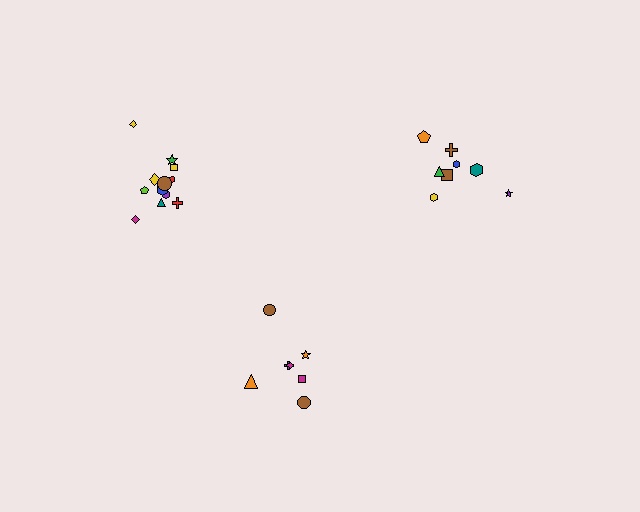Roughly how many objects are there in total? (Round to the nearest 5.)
Roughly 25 objects in total.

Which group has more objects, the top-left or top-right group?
The top-left group.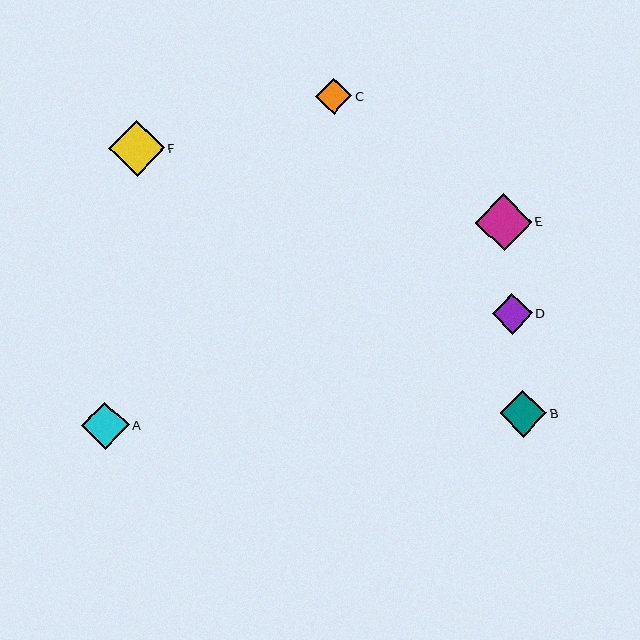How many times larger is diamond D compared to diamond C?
Diamond D is approximately 1.1 times the size of diamond C.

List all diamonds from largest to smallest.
From largest to smallest: E, F, A, B, D, C.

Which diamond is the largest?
Diamond E is the largest with a size of approximately 56 pixels.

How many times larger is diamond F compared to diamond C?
Diamond F is approximately 1.5 times the size of diamond C.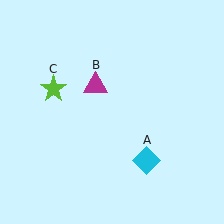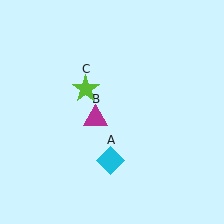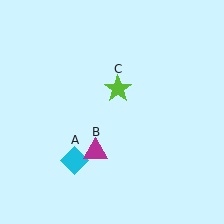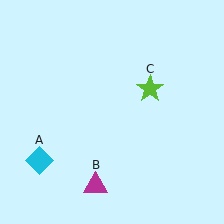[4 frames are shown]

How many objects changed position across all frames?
3 objects changed position: cyan diamond (object A), magenta triangle (object B), lime star (object C).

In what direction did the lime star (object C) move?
The lime star (object C) moved right.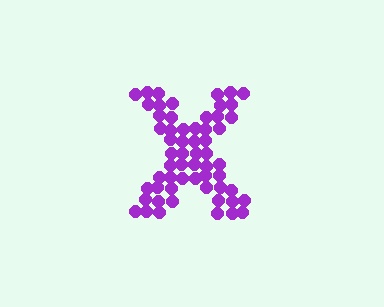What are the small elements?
The small elements are circles.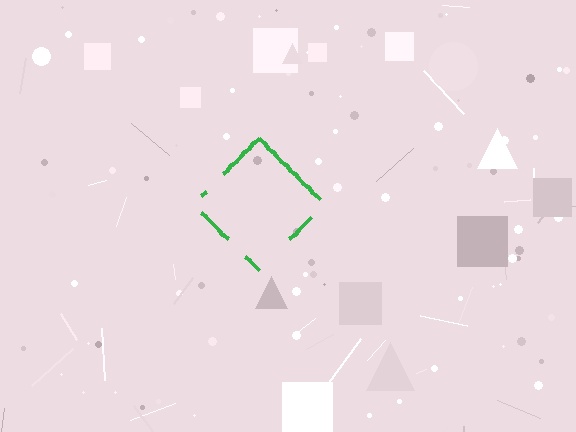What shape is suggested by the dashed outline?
The dashed outline suggests a diamond.